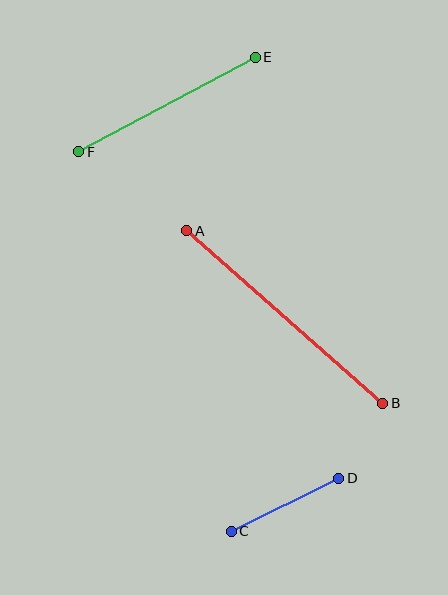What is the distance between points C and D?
The distance is approximately 120 pixels.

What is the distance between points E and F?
The distance is approximately 200 pixels.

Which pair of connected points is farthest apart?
Points A and B are farthest apart.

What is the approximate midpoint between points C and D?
The midpoint is at approximately (285, 505) pixels.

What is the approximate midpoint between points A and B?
The midpoint is at approximately (285, 317) pixels.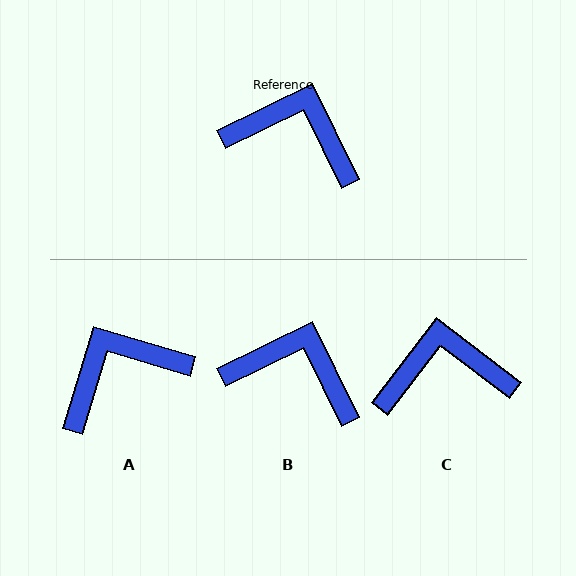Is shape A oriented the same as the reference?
No, it is off by about 47 degrees.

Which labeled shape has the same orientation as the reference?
B.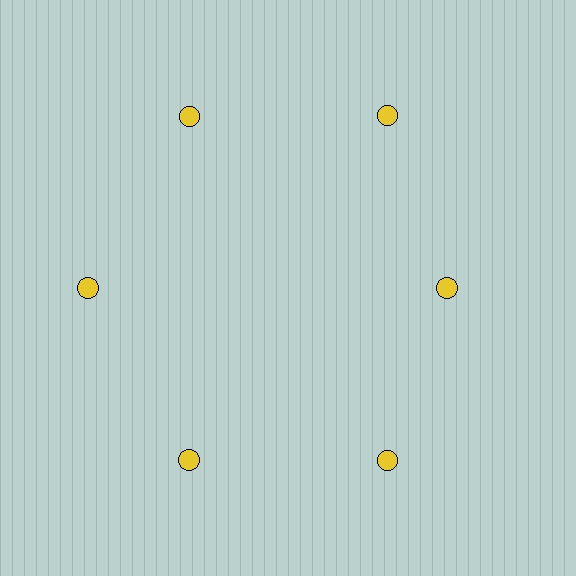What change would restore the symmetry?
The symmetry would be restored by moving it outward, back onto the ring so that all 6 circles sit at equal angles and equal distance from the center.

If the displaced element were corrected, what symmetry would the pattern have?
It would have 6-fold rotational symmetry — the pattern would map onto itself every 60 degrees.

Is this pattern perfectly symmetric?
No. The 6 yellow circles are arranged in a ring, but one element near the 3 o'clock position is pulled inward toward the center, breaking the 6-fold rotational symmetry.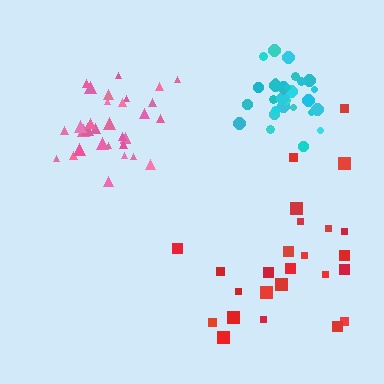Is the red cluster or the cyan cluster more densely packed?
Cyan.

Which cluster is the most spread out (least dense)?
Red.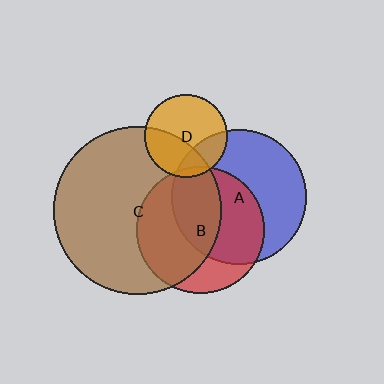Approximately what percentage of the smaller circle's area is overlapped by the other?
Approximately 5%.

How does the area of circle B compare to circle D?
Approximately 2.3 times.